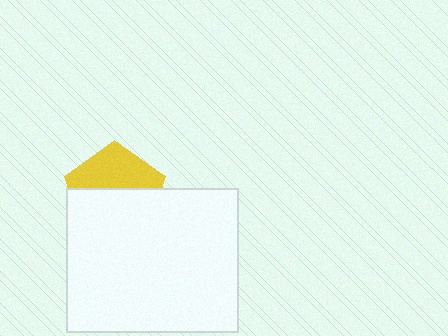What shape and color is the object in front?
The object in front is a white rectangle.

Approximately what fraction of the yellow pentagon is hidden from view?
Roughly 57% of the yellow pentagon is hidden behind the white rectangle.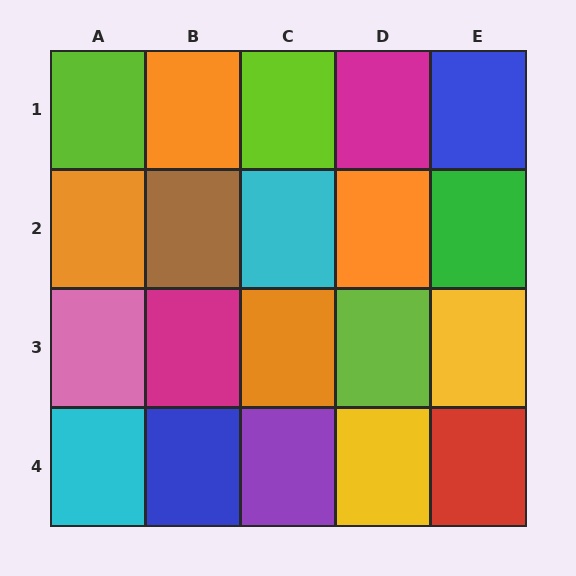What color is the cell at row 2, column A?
Orange.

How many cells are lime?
3 cells are lime.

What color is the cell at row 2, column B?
Brown.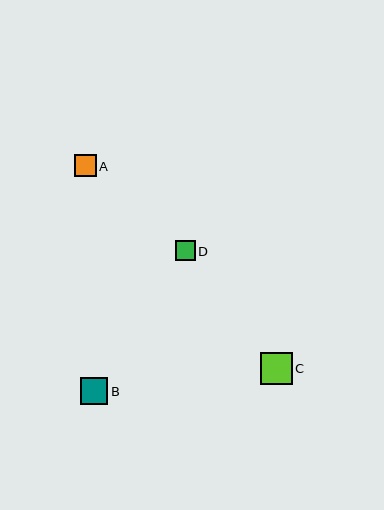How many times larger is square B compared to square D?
Square B is approximately 1.3 times the size of square D.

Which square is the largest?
Square C is the largest with a size of approximately 32 pixels.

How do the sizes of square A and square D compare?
Square A and square D are approximately the same size.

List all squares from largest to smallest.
From largest to smallest: C, B, A, D.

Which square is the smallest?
Square D is the smallest with a size of approximately 20 pixels.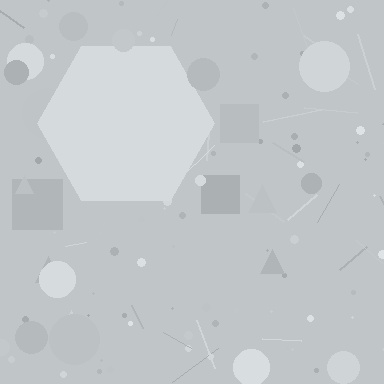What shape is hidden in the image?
A hexagon is hidden in the image.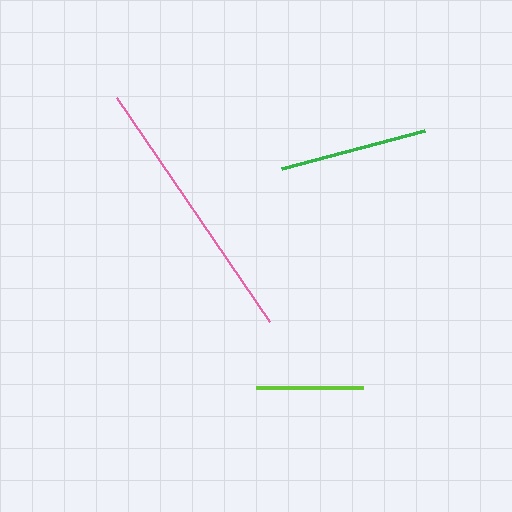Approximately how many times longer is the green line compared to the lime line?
The green line is approximately 1.4 times the length of the lime line.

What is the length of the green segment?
The green segment is approximately 149 pixels long.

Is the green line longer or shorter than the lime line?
The green line is longer than the lime line.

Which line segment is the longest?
The pink line is the longest at approximately 271 pixels.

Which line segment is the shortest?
The lime line is the shortest at approximately 107 pixels.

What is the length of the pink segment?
The pink segment is approximately 271 pixels long.